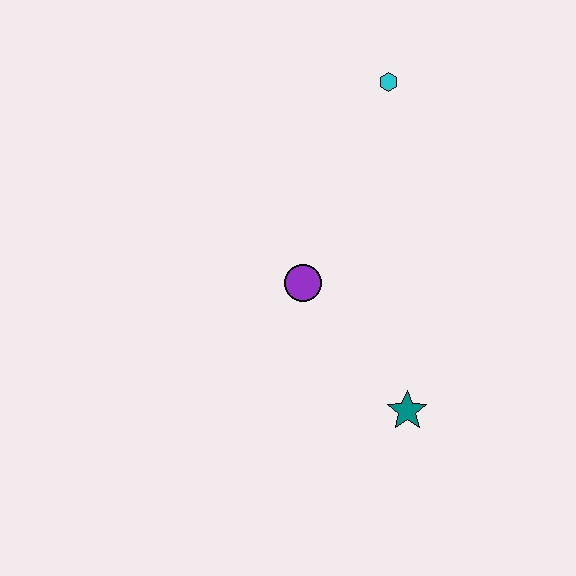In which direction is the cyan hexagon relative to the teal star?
The cyan hexagon is above the teal star.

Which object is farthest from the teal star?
The cyan hexagon is farthest from the teal star.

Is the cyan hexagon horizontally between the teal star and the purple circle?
Yes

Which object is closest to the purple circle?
The teal star is closest to the purple circle.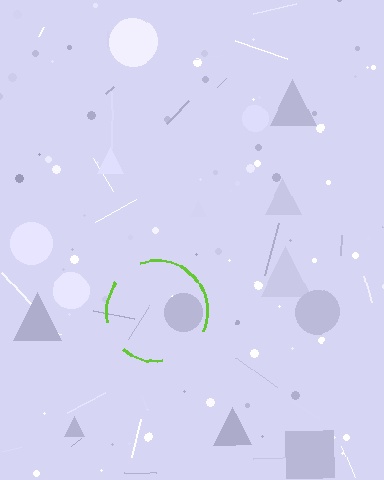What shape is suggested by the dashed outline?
The dashed outline suggests a circle.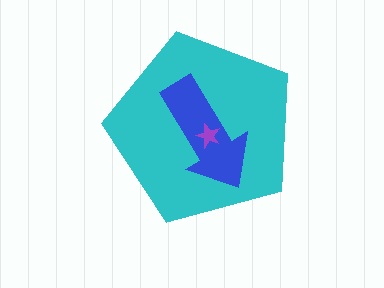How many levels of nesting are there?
3.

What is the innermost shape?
The purple star.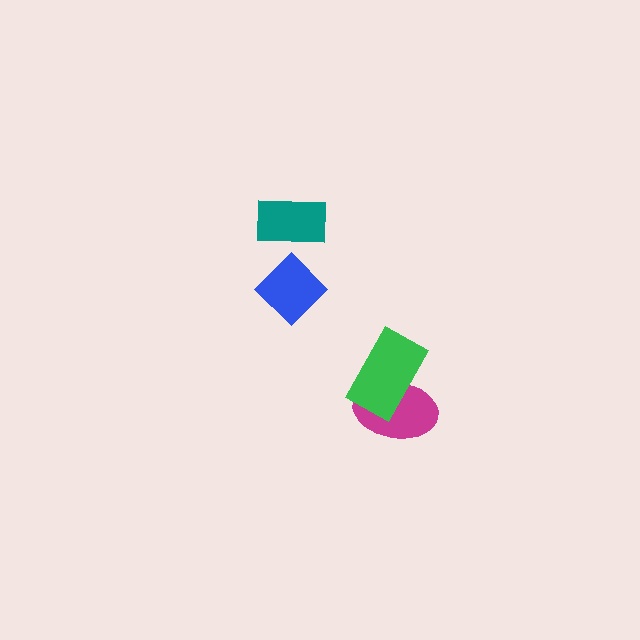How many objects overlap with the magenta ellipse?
1 object overlaps with the magenta ellipse.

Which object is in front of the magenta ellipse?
The green rectangle is in front of the magenta ellipse.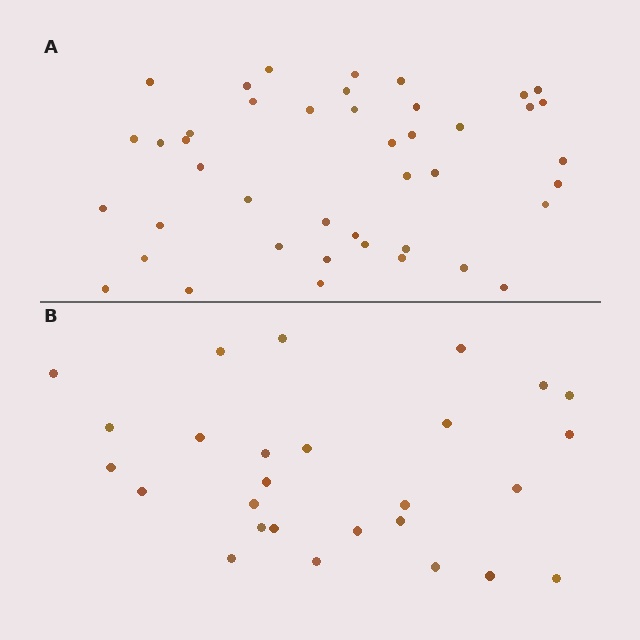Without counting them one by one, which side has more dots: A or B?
Region A (the top region) has more dots.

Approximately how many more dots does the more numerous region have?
Region A has approximately 15 more dots than region B.